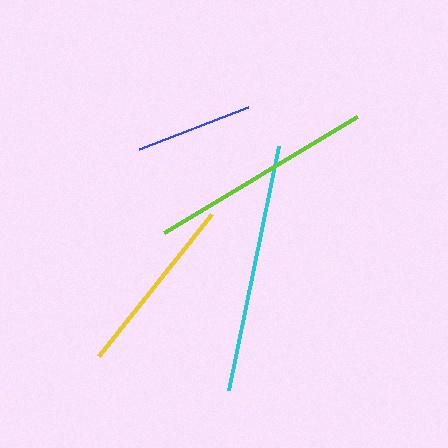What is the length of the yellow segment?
The yellow segment is approximately 181 pixels long.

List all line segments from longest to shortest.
From longest to shortest: cyan, lime, yellow, blue.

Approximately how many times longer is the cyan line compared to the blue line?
The cyan line is approximately 2.1 times the length of the blue line.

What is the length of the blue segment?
The blue segment is approximately 117 pixels long.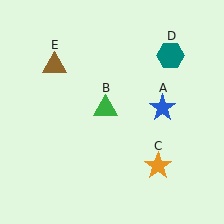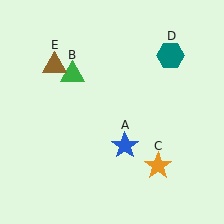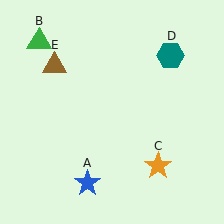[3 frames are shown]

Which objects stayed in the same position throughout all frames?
Orange star (object C) and teal hexagon (object D) and brown triangle (object E) remained stationary.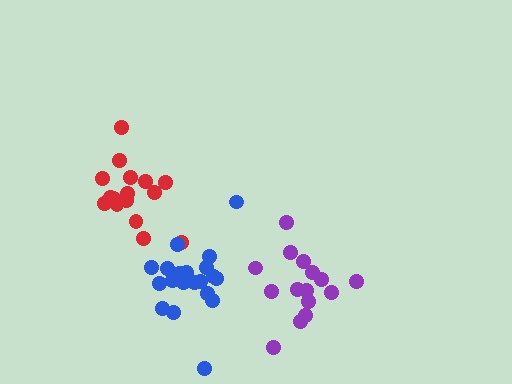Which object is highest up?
The red cluster is topmost.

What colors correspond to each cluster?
The clusters are colored: red, blue, purple.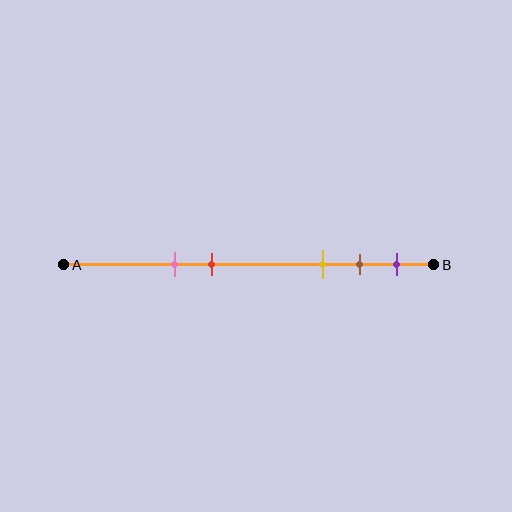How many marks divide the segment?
There are 5 marks dividing the segment.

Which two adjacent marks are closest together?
The brown and purple marks are the closest adjacent pair.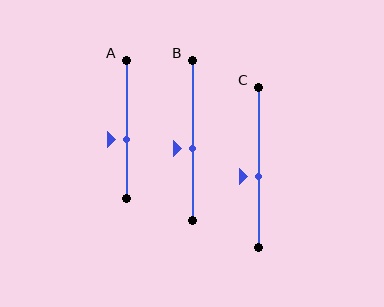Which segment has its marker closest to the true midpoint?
Segment B has its marker closest to the true midpoint.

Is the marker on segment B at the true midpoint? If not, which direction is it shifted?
No, the marker on segment B is shifted downward by about 5% of the segment length.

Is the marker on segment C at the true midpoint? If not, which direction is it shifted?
No, the marker on segment C is shifted downward by about 6% of the segment length.